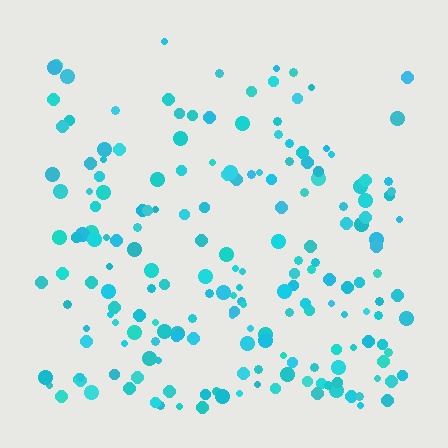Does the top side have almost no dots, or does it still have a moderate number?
Still a moderate number, just noticeably fewer than the bottom.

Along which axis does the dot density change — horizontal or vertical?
Vertical.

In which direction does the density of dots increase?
From top to bottom, with the bottom side densest.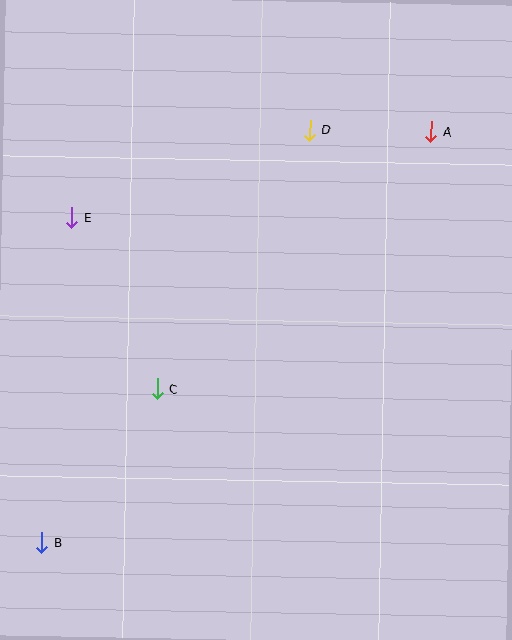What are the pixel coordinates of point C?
Point C is at (157, 389).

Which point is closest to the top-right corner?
Point A is closest to the top-right corner.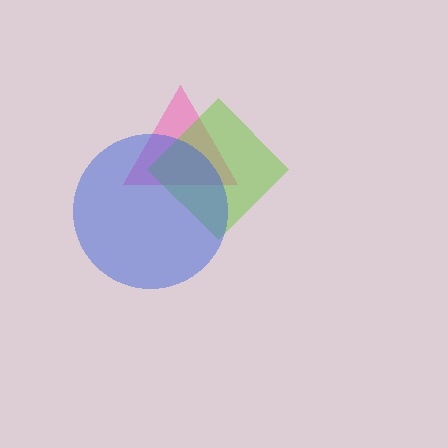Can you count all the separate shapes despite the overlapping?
Yes, there are 3 separate shapes.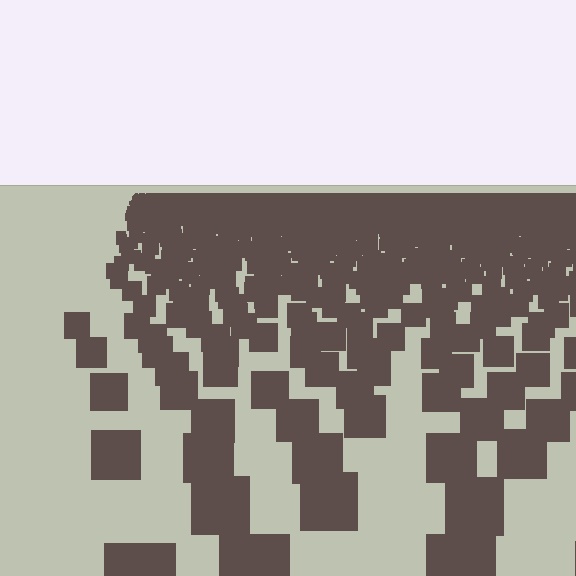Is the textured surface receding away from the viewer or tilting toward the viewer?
The surface is receding away from the viewer. Texture elements get smaller and denser toward the top.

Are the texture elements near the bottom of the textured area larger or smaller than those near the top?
Larger. Near the bottom, elements are closer to the viewer and appear at a bigger on-screen size.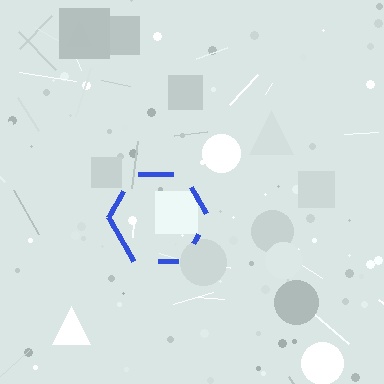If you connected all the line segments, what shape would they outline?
They would outline a hexagon.